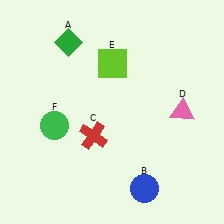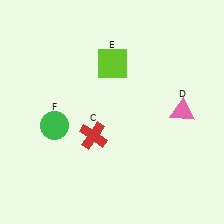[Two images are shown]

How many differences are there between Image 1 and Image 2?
There are 2 differences between the two images.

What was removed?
The green diamond (A), the blue circle (B) were removed in Image 2.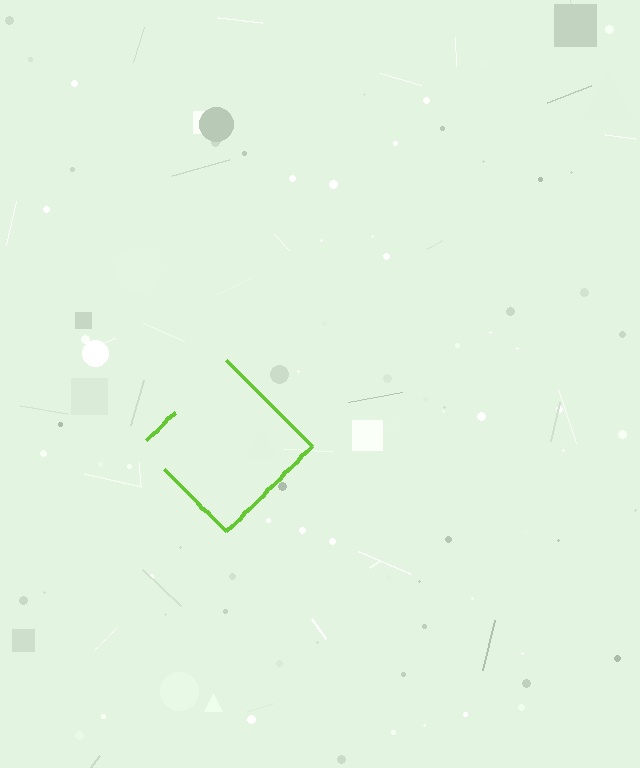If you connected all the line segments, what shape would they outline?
They would outline a diamond.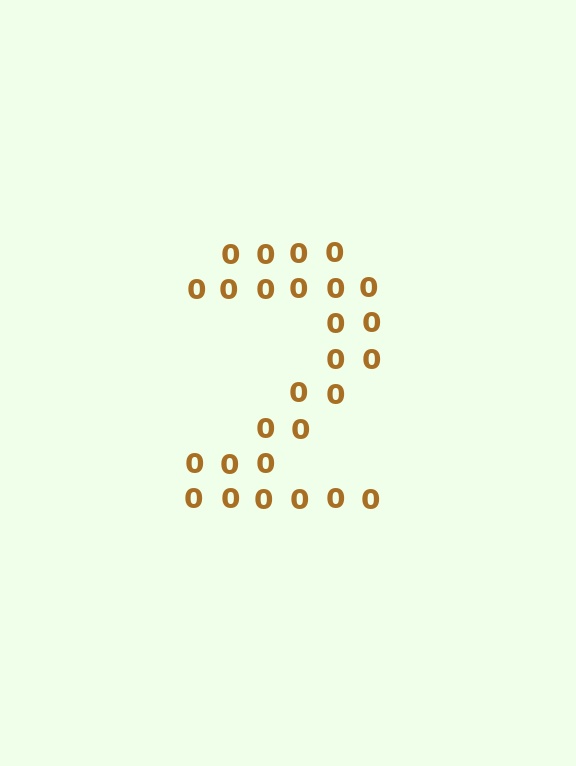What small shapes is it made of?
It is made of small digit 0's.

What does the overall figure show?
The overall figure shows the digit 2.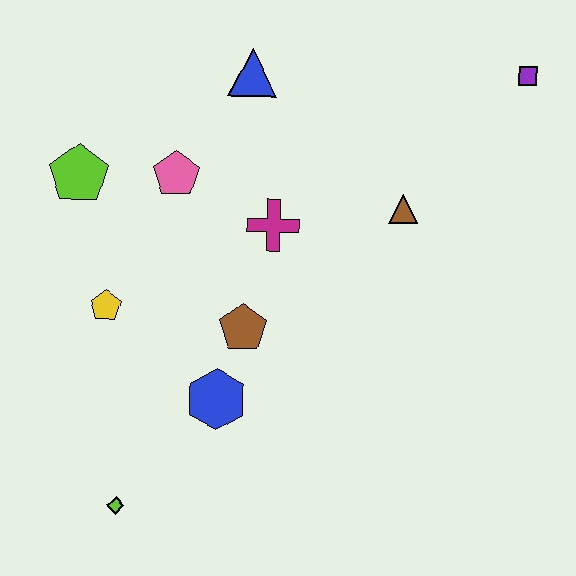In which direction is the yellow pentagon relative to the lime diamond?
The yellow pentagon is above the lime diamond.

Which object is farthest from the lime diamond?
The purple square is farthest from the lime diamond.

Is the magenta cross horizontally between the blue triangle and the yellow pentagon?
No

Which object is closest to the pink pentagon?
The lime pentagon is closest to the pink pentagon.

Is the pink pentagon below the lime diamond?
No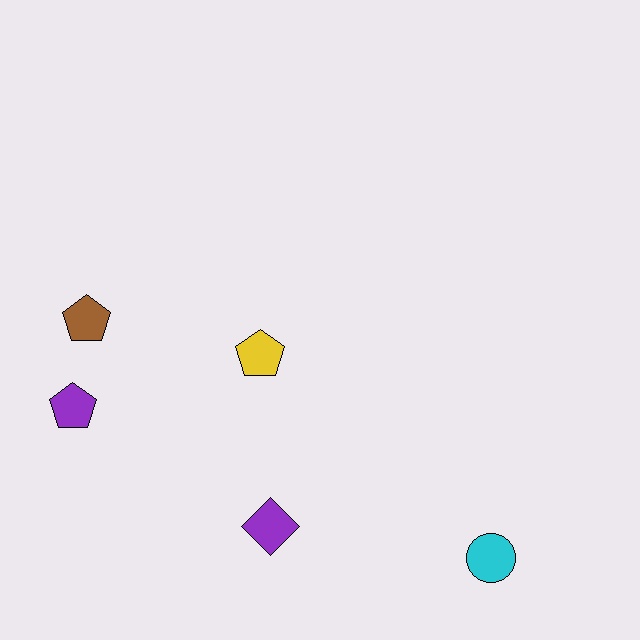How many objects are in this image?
There are 5 objects.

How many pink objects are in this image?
There are no pink objects.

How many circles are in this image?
There is 1 circle.